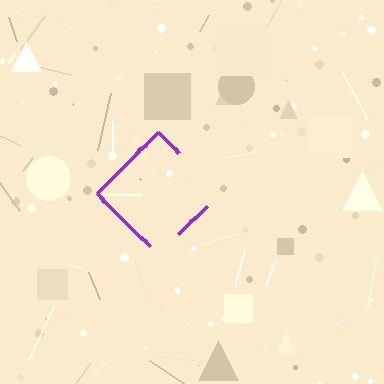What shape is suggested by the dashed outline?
The dashed outline suggests a diamond.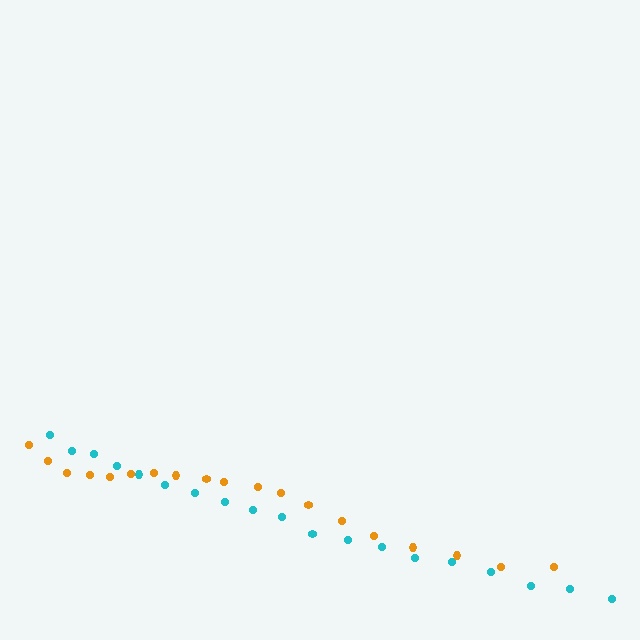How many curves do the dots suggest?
There are 2 distinct paths.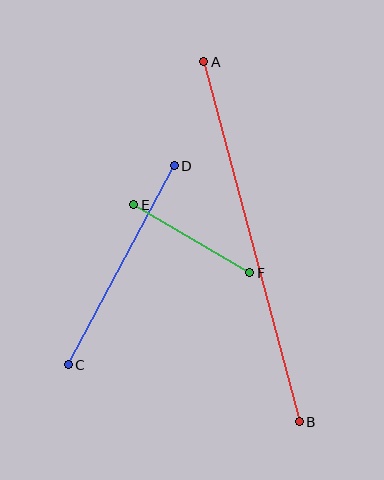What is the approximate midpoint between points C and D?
The midpoint is at approximately (121, 265) pixels.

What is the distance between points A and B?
The distance is approximately 373 pixels.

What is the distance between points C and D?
The distance is approximately 226 pixels.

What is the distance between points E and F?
The distance is approximately 134 pixels.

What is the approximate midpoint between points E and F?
The midpoint is at approximately (192, 239) pixels.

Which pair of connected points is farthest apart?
Points A and B are farthest apart.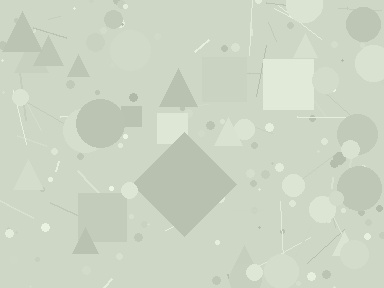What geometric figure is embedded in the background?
A diamond is embedded in the background.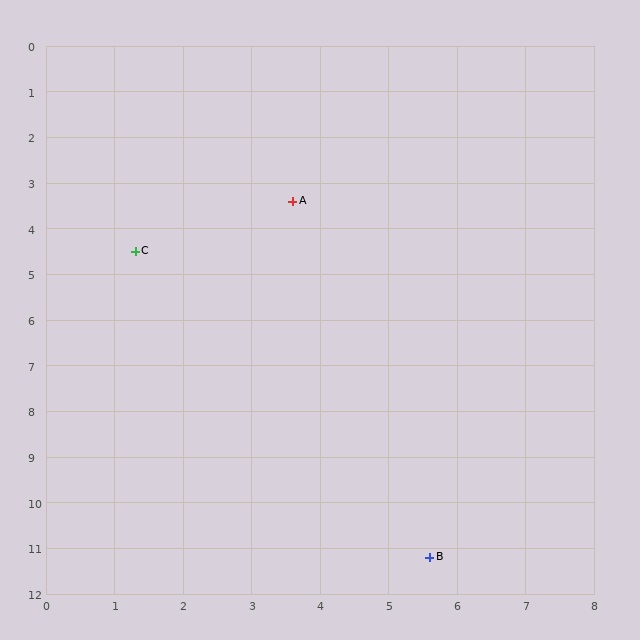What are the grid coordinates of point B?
Point B is at approximately (5.6, 11.2).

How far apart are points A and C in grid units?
Points A and C are about 2.5 grid units apart.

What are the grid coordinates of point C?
Point C is at approximately (1.3, 4.5).